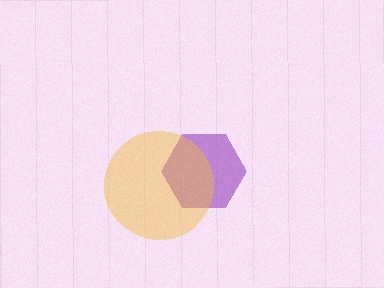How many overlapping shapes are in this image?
There are 2 overlapping shapes in the image.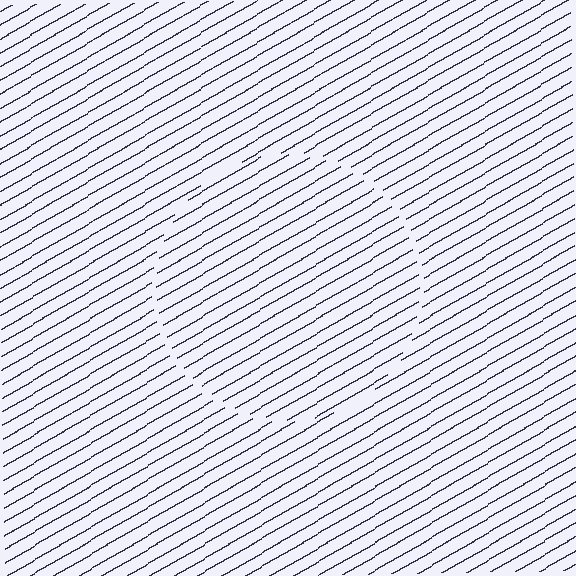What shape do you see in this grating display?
An illusory circle. The interior of the shape contains the same grating, shifted by half a period — the contour is defined by the phase discontinuity where line-ends from the inner and outer gratings abut.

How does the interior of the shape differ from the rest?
The interior of the shape contains the same grating, shifted by half a period — the contour is defined by the phase discontinuity where line-ends from the inner and outer gratings abut.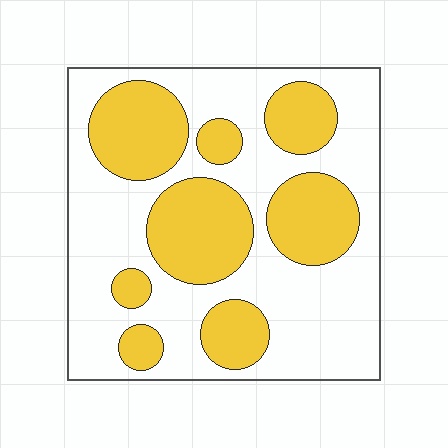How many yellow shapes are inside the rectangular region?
8.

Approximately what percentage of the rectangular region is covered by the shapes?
Approximately 40%.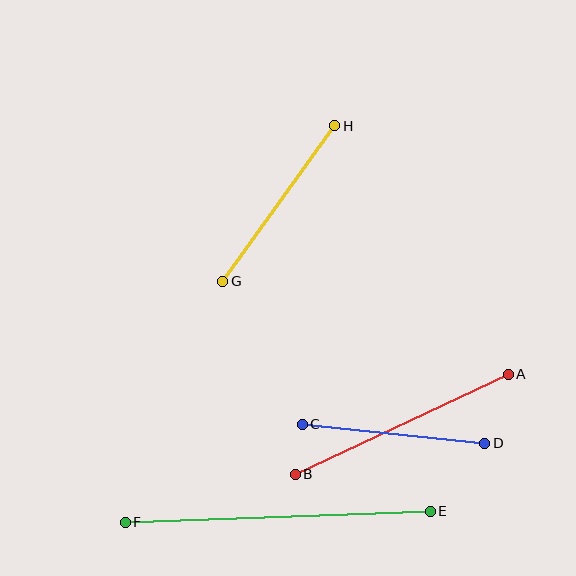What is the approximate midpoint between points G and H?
The midpoint is at approximately (279, 203) pixels.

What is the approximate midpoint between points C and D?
The midpoint is at approximately (393, 434) pixels.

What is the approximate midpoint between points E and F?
The midpoint is at approximately (278, 517) pixels.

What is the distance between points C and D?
The distance is approximately 184 pixels.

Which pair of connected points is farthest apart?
Points E and F are farthest apart.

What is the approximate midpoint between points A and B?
The midpoint is at approximately (402, 424) pixels.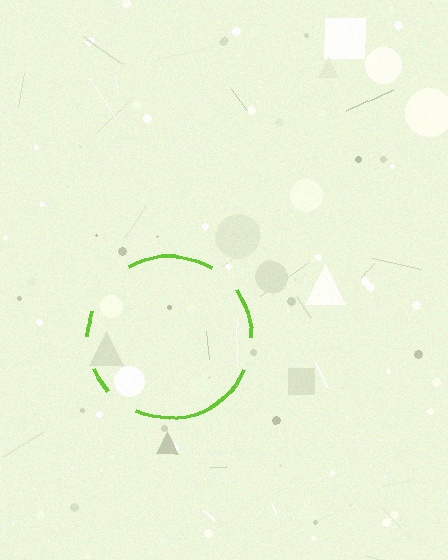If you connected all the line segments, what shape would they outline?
They would outline a circle.